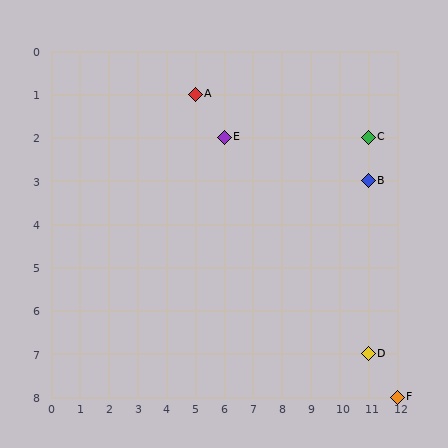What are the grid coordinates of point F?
Point F is at grid coordinates (12, 8).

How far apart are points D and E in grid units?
Points D and E are 5 columns and 5 rows apart (about 7.1 grid units diagonally).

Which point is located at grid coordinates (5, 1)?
Point A is at (5, 1).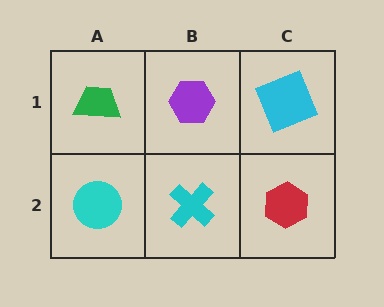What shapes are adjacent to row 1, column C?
A red hexagon (row 2, column C), a purple hexagon (row 1, column B).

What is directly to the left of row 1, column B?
A green trapezoid.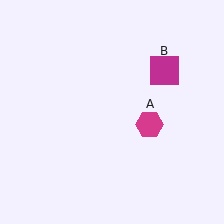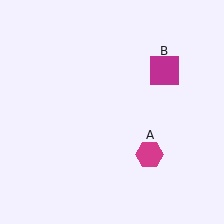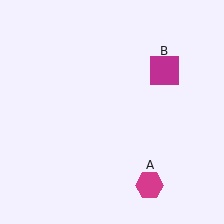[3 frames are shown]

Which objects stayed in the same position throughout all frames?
Magenta square (object B) remained stationary.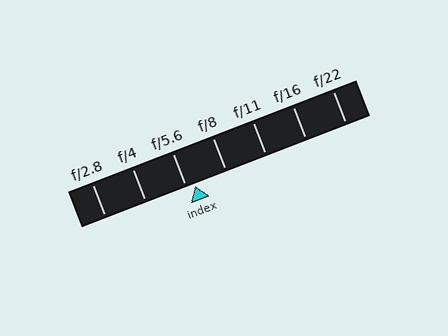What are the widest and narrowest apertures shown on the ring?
The widest aperture shown is f/2.8 and the narrowest is f/22.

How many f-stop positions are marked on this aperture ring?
There are 7 f-stop positions marked.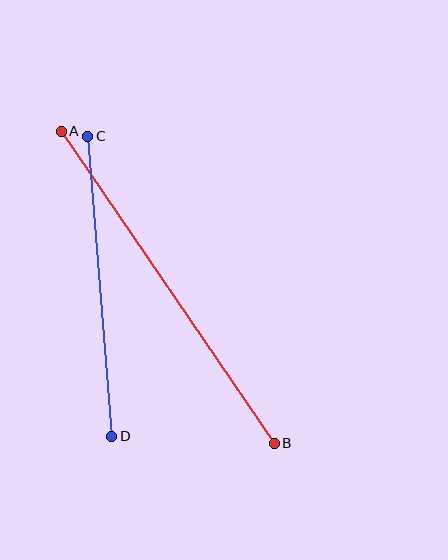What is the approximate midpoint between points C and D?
The midpoint is at approximately (100, 286) pixels.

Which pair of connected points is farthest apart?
Points A and B are farthest apart.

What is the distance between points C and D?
The distance is approximately 301 pixels.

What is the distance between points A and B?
The distance is approximately 378 pixels.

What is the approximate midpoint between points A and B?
The midpoint is at approximately (168, 287) pixels.